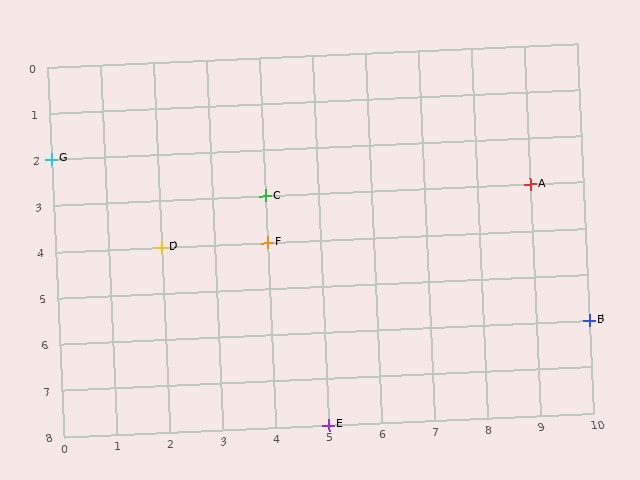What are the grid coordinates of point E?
Point E is at grid coordinates (5, 8).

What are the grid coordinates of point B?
Point B is at grid coordinates (10, 6).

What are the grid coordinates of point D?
Point D is at grid coordinates (2, 4).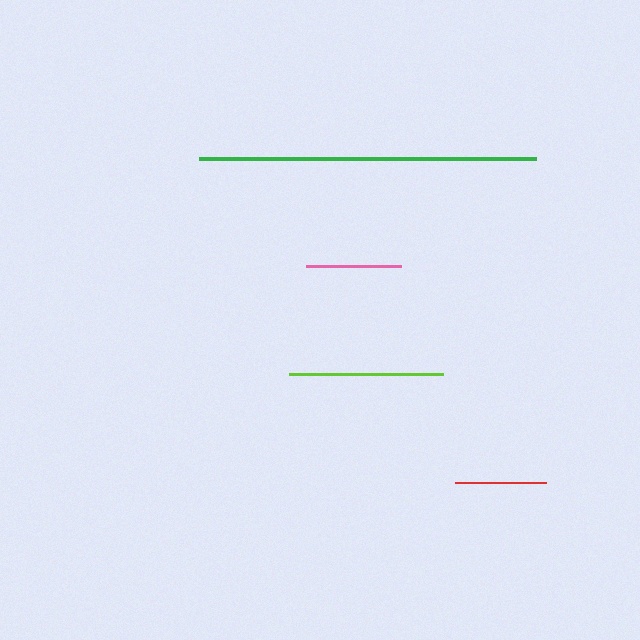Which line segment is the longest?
The green line is the longest at approximately 337 pixels.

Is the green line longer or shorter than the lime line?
The green line is longer than the lime line.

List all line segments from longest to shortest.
From longest to shortest: green, lime, pink, red.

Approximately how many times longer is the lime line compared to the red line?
The lime line is approximately 1.7 times the length of the red line.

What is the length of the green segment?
The green segment is approximately 337 pixels long.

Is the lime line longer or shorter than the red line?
The lime line is longer than the red line.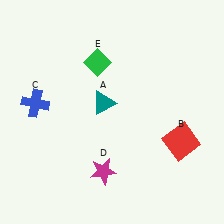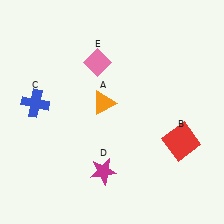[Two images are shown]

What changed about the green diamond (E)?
In Image 1, E is green. In Image 2, it changed to pink.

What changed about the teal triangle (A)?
In Image 1, A is teal. In Image 2, it changed to orange.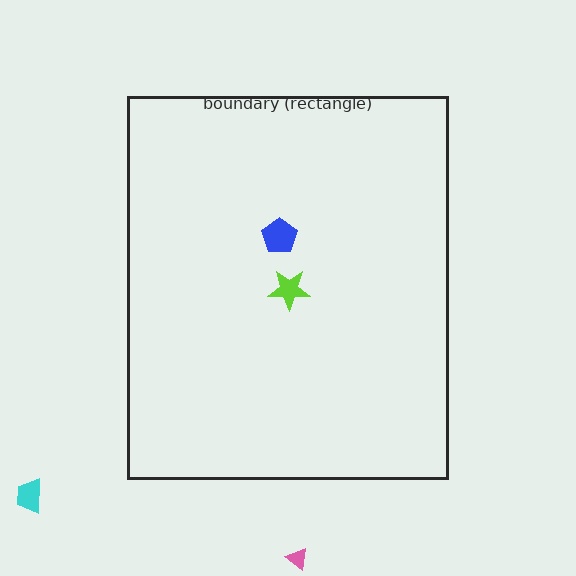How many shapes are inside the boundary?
2 inside, 2 outside.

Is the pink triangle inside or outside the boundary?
Outside.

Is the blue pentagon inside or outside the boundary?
Inside.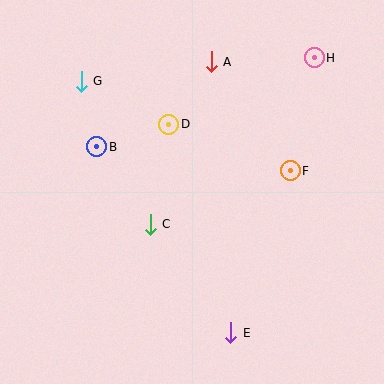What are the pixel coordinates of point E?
Point E is at (231, 333).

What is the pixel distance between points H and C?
The distance between H and C is 234 pixels.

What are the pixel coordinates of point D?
Point D is at (169, 124).